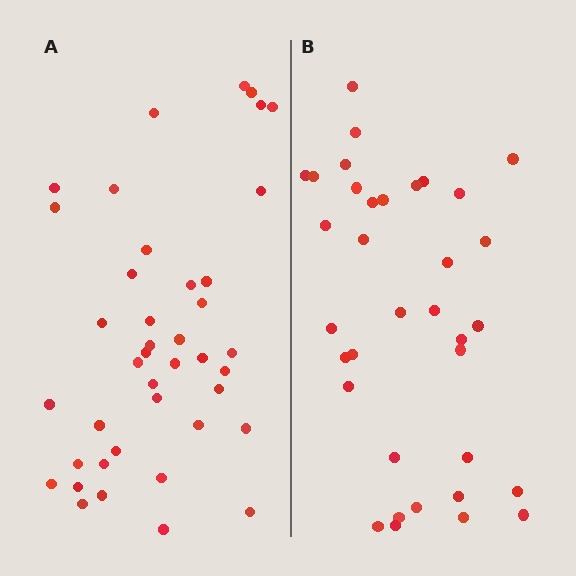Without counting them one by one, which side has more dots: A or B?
Region A (the left region) has more dots.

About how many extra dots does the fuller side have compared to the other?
Region A has about 6 more dots than region B.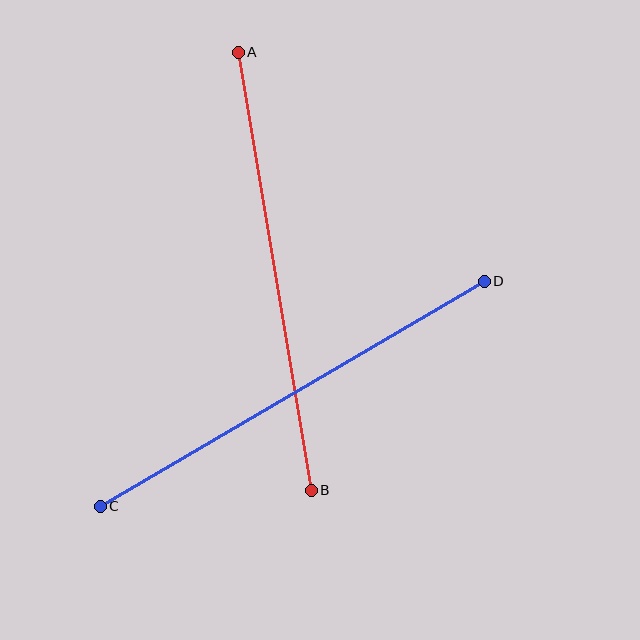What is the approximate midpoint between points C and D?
The midpoint is at approximately (292, 394) pixels.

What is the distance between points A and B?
The distance is approximately 444 pixels.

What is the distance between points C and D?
The distance is approximately 445 pixels.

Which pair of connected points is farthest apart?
Points C and D are farthest apart.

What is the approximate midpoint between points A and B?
The midpoint is at approximately (275, 271) pixels.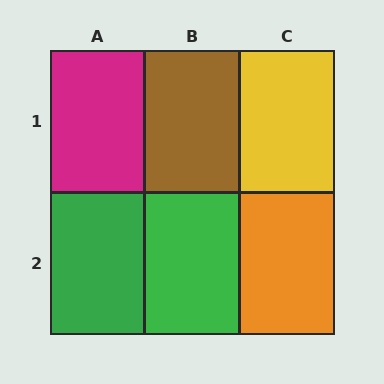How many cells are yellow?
1 cell is yellow.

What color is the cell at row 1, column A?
Magenta.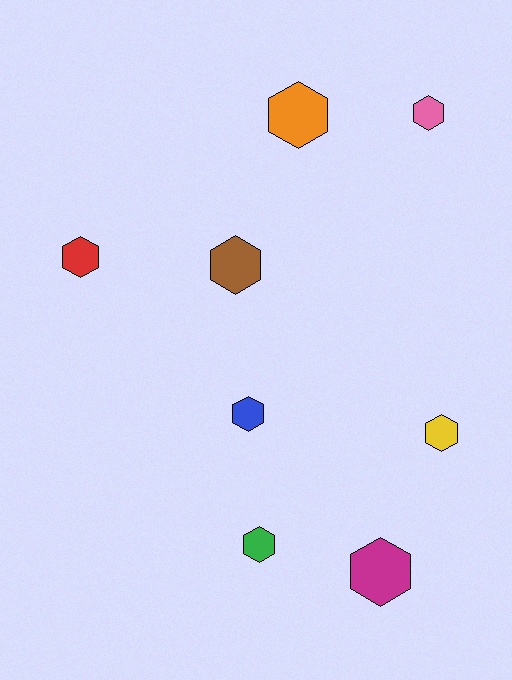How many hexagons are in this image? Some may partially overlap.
There are 8 hexagons.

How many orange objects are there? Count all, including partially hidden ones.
There is 1 orange object.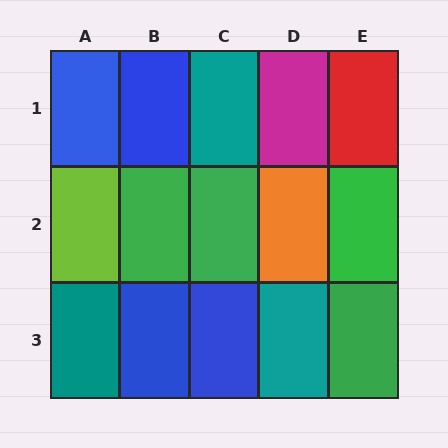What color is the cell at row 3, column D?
Teal.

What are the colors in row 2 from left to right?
Lime, green, green, orange, green.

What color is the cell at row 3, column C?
Blue.